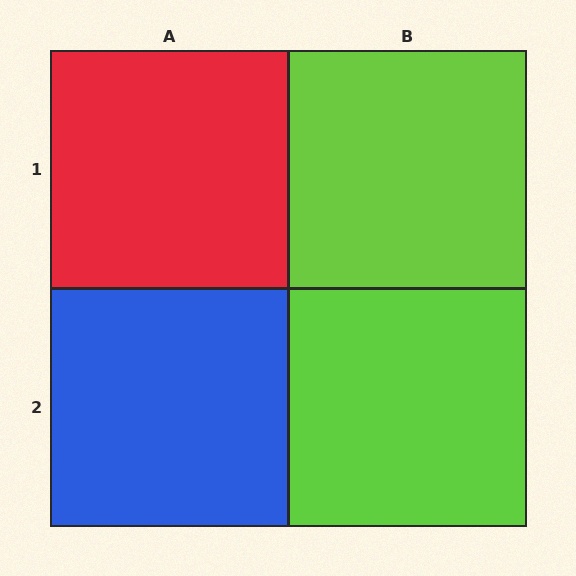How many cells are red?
1 cell is red.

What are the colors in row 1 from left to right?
Red, lime.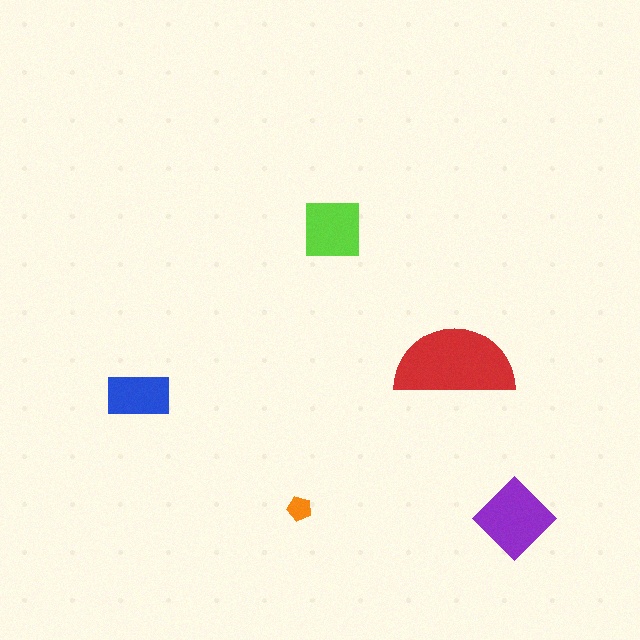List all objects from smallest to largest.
The orange pentagon, the blue rectangle, the lime square, the purple diamond, the red semicircle.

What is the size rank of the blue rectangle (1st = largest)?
4th.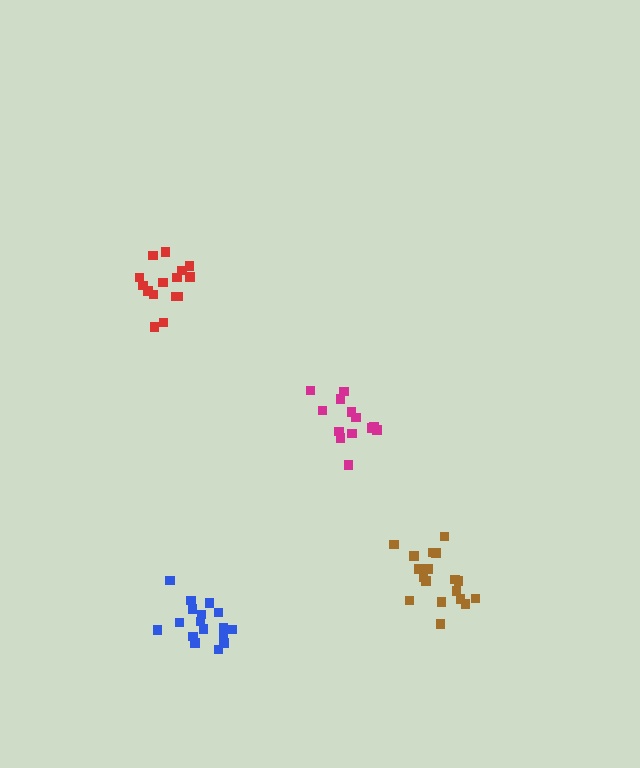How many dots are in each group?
Group 1: 13 dots, Group 2: 17 dots, Group 3: 18 dots, Group 4: 15 dots (63 total).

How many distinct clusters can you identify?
There are 4 distinct clusters.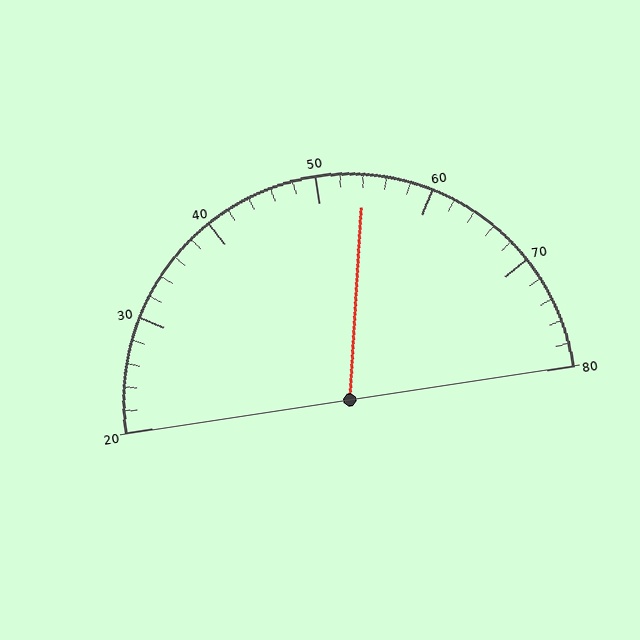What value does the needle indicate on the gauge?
The needle indicates approximately 54.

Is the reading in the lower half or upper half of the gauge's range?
The reading is in the upper half of the range (20 to 80).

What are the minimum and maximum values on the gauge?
The gauge ranges from 20 to 80.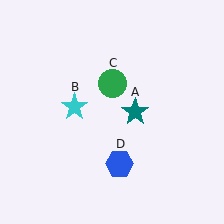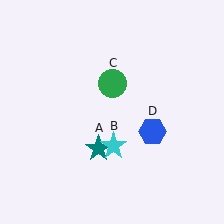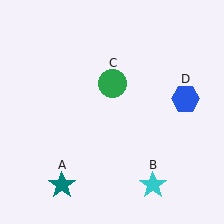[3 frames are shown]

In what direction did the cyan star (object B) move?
The cyan star (object B) moved down and to the right.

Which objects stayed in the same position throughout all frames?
Green circle (object C) remained stationary.